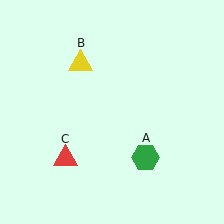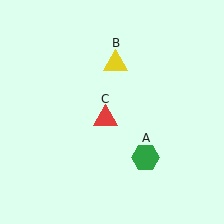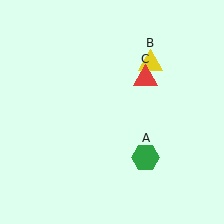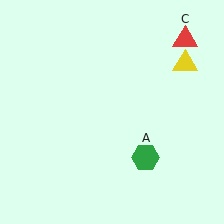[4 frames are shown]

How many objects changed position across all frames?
2 objects changed position: yellow triangle (object B), red triangle (object C).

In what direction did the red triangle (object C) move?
The red triangle (object C) moved up and to the right.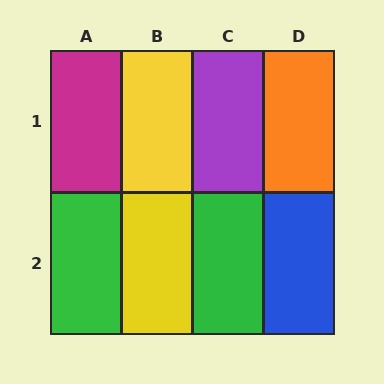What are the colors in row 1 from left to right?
Magenta, yellow, purple, orange.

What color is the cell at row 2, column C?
Green.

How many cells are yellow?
2 cells are yellow.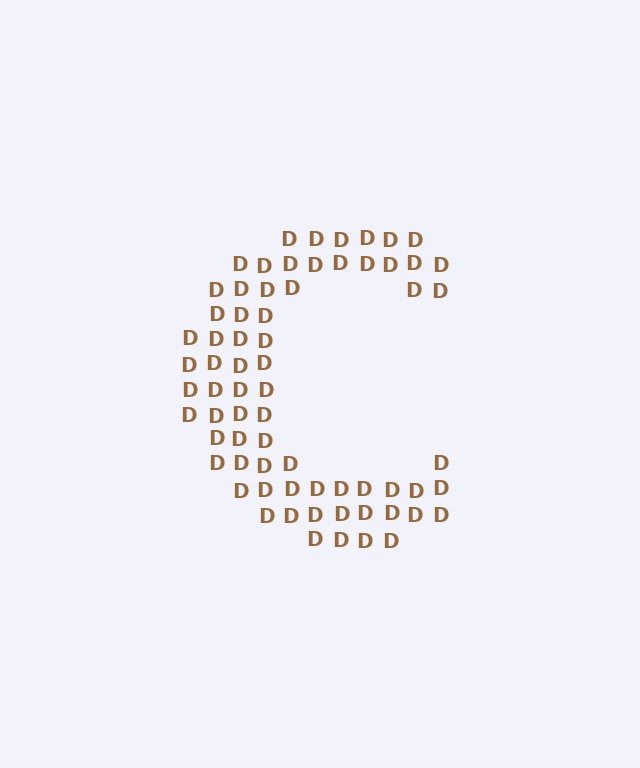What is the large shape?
The large shape is the letter C.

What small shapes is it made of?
It is made of small letter D's.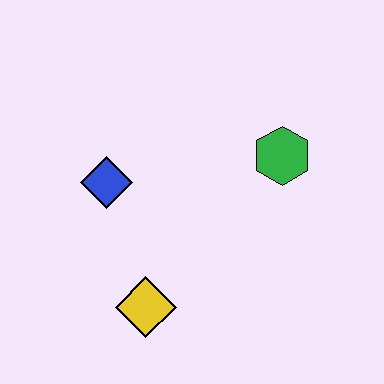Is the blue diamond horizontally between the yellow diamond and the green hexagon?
No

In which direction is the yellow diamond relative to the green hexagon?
The yellow diamond is below the green hexagon.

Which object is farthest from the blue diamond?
The green hexagon is farthest from the blue diamond.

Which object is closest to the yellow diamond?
The blue diamond is closest to the yellow diamond.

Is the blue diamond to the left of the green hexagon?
Yes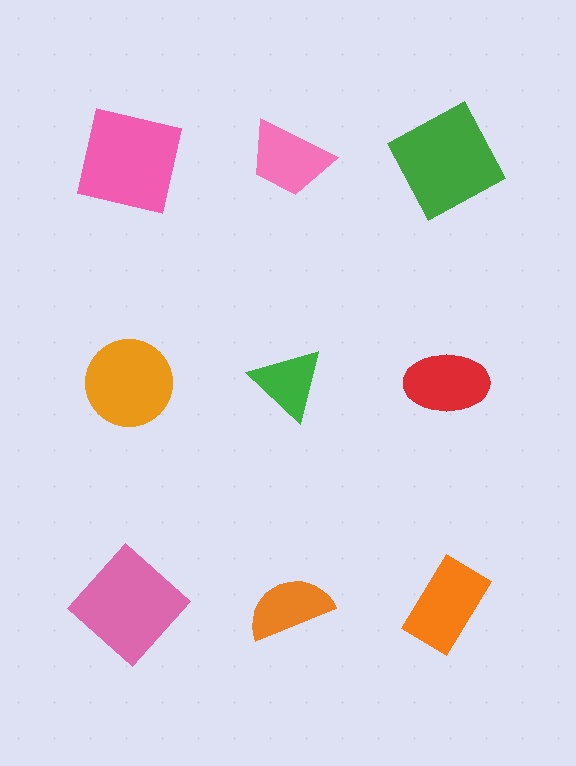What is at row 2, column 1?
An orange circle.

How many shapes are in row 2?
3 shapes.